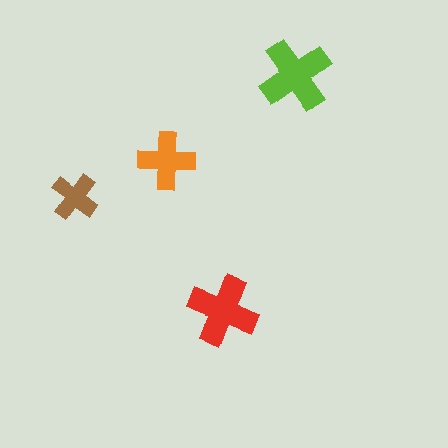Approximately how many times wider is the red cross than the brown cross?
About 1.5 times wider.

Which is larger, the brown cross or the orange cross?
The orange one.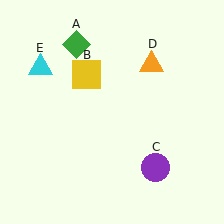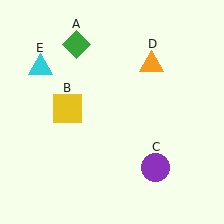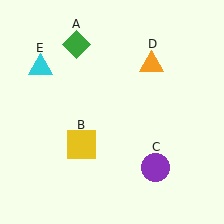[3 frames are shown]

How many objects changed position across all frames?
1 object changed position: yellow square (object B).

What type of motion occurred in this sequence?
The yellow square (object B) rotated counterclockwise around the center of the scene.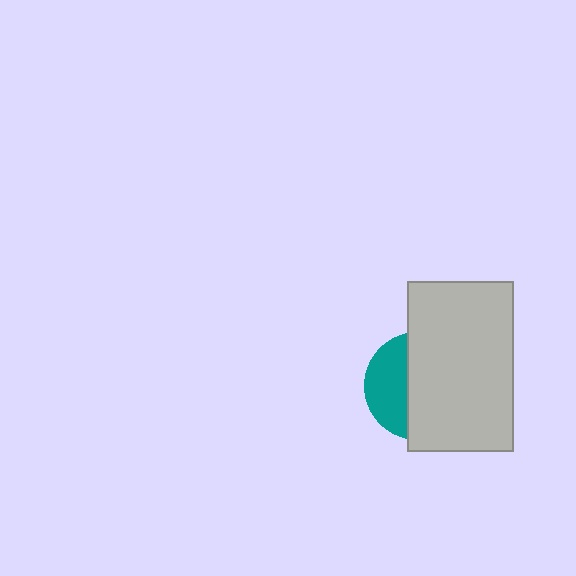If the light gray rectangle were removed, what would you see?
You would see the complete teal circle.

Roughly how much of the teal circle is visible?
A small part of it is visible (roughly 38%).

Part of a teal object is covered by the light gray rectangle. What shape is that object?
It is a circle.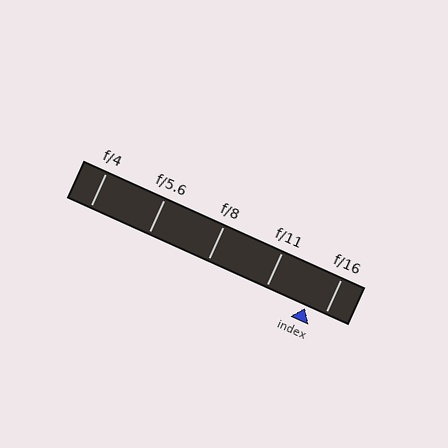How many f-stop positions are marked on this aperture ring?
There are 5 f-stop positions marked.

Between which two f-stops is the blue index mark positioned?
The index mark is between f/11 and f/16.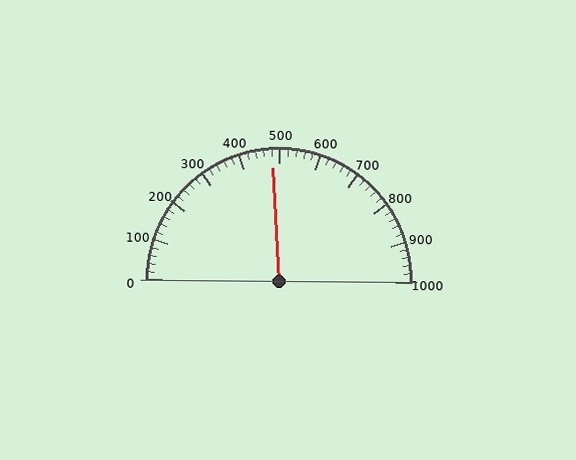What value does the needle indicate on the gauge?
The needle indicates approximately 480.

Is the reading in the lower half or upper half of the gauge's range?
The reading is in the lower half of the range (0 to 1000).